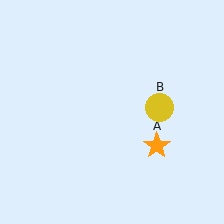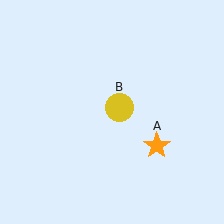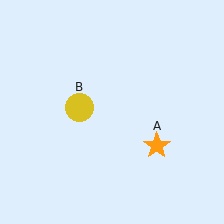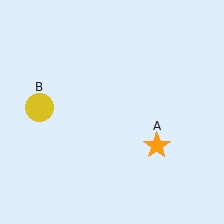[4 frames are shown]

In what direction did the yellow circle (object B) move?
The yellow circle (object B) moved left.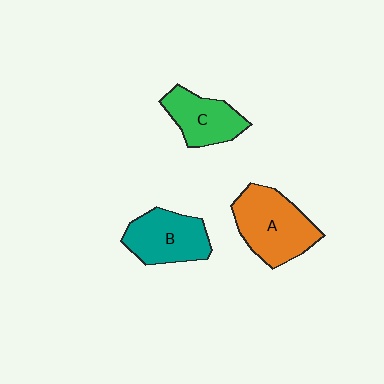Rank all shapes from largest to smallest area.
From largest to smallest: A (orange), B (teal), C (green).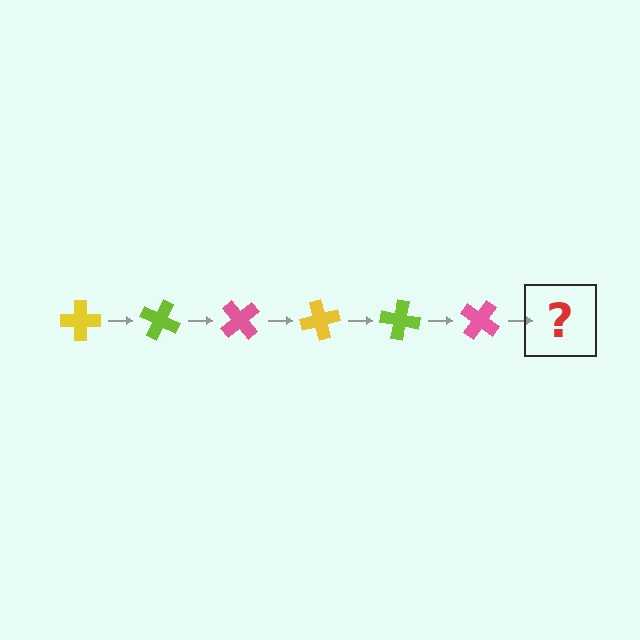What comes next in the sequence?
The next element should be a yellow cross, rotated 150 degrees from the start.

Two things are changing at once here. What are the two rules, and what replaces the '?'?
The two rules are that it rotates 25 degrees each step and the color cycles through yellow, lime, and pink. The '?' should be a yellow cross, rotated 150 degrees from the start.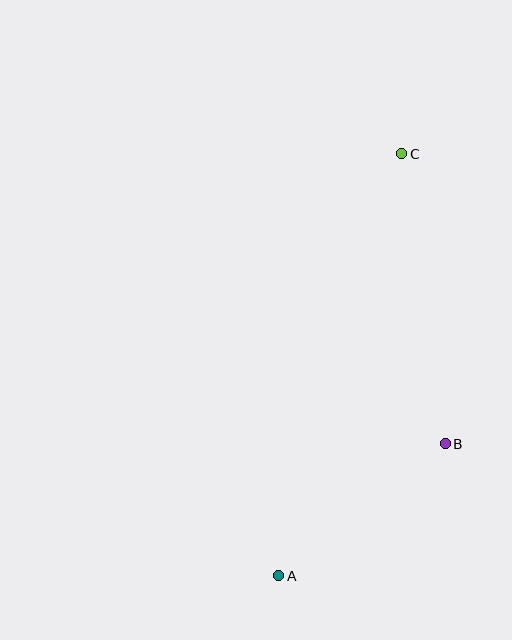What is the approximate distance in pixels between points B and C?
The distance between B and C is approximately 293 pixels.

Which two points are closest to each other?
Points A and B are closest to each other.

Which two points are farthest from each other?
Points A and C are farthest from each other.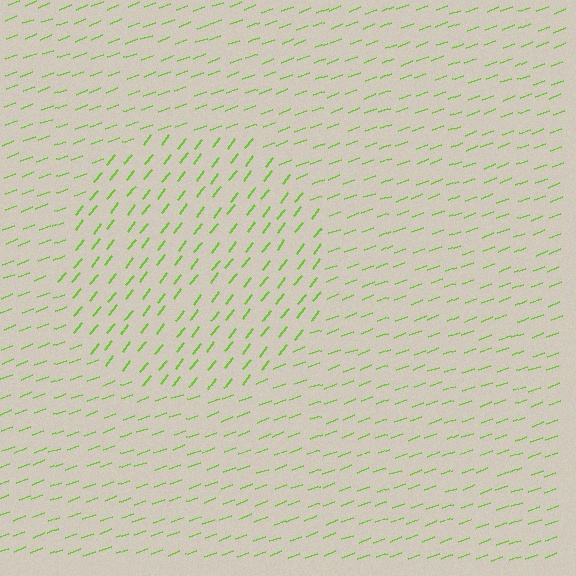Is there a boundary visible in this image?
Yes, there is a texture boundary formed by a change in line orientation.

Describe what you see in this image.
The image is filled with small lime line segments. A circle region in the image has lines oriented differently from the surrounding lines, creating a visible texture boundary.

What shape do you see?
I see a circle.